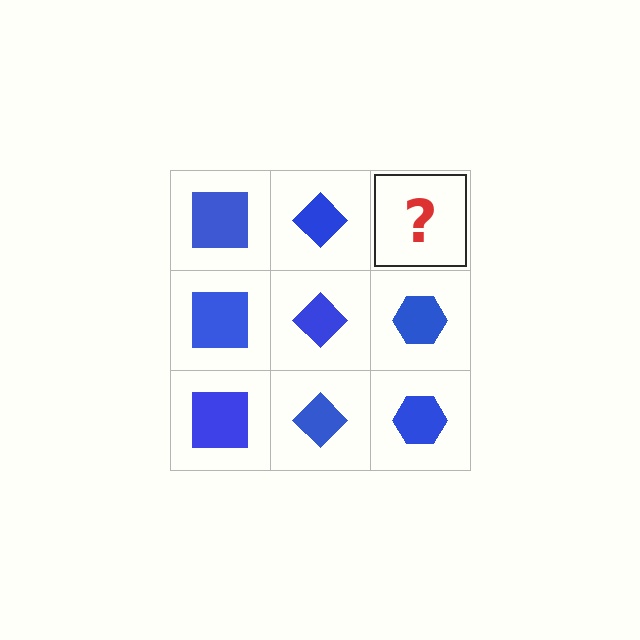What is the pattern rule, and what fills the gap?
The rule is that each column has a consistent shape. The gap should be filled with a blue hexagon.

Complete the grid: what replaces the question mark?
The question mark should be replaced with a blue hexagon.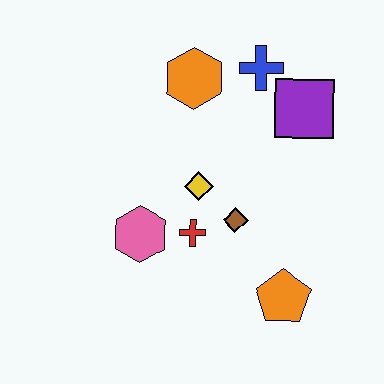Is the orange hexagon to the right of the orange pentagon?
No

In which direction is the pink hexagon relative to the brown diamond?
The pink hexagon is to the left of the brown diamond.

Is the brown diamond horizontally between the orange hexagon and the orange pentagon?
Yes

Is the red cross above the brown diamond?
No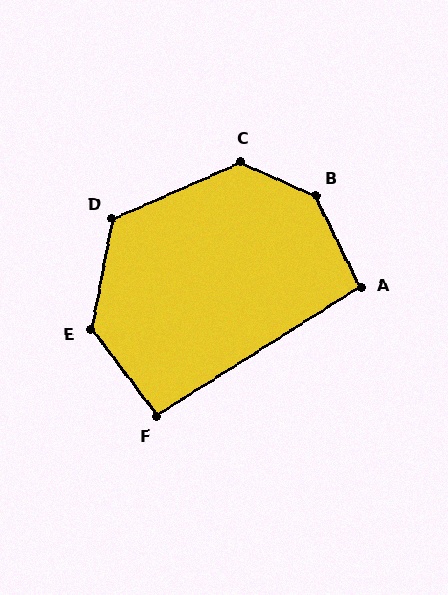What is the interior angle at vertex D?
Approximately 125 degrees (obtuse).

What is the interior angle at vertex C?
Approximately 132 degrees (obtuse).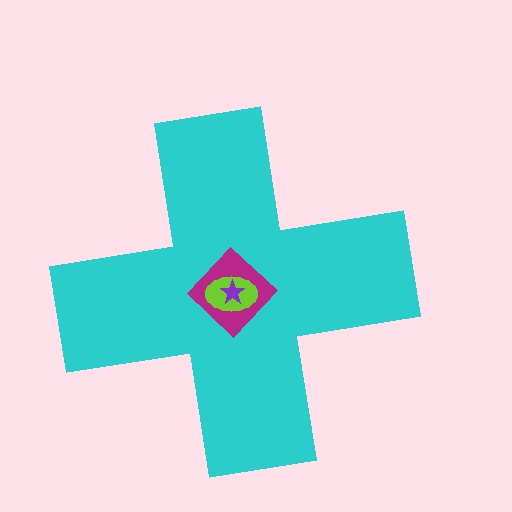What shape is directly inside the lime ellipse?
The purple star.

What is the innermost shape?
The purple star.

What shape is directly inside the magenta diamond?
The lime ellipse.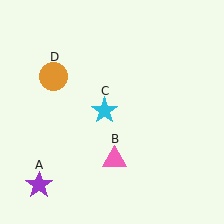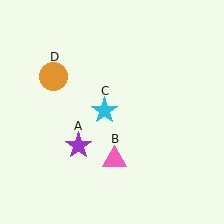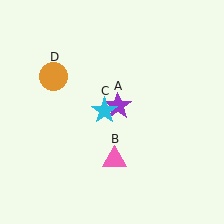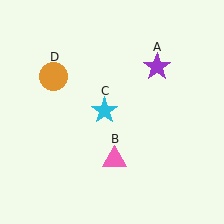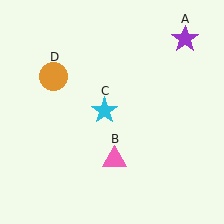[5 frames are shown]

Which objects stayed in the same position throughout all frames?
Pink triangle (object B) and cyan star (object C) and orange circle (object D) remained stationary.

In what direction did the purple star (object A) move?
The purple star (object A) moved up and to the right.